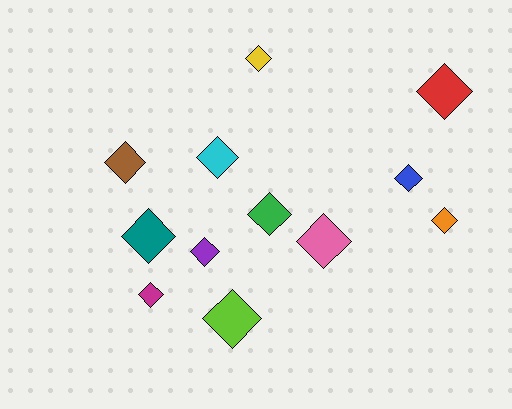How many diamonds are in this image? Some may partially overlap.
There are 12 diamonds.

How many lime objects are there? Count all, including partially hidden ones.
There is 1 lime object.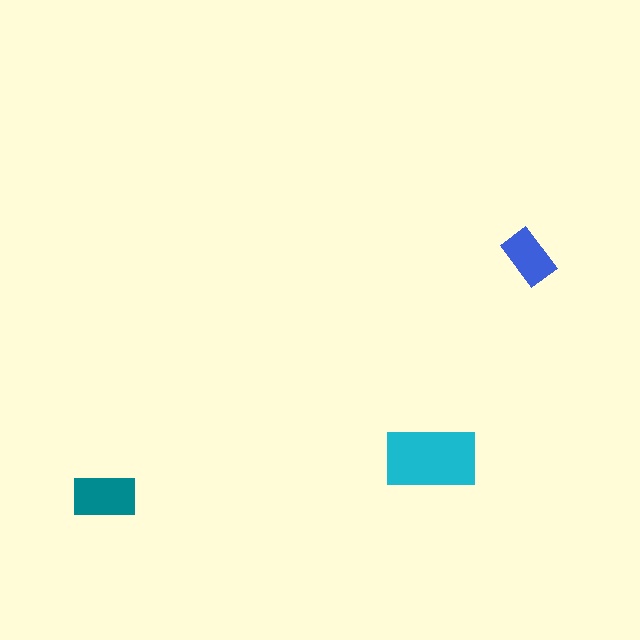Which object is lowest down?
The teal rectangle is bottommost.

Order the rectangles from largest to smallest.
the cyan one, the teal one, the blue one.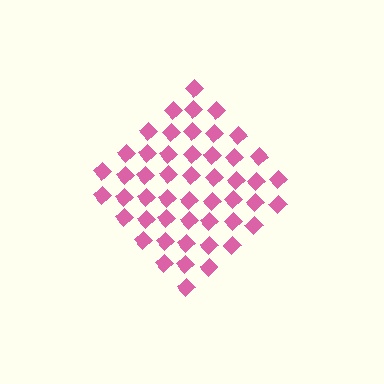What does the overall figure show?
The overall figure shows a diamond.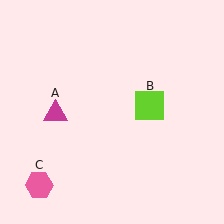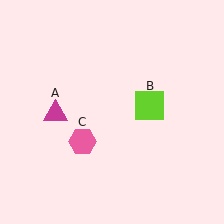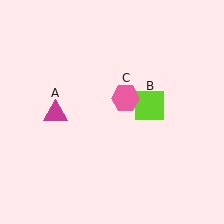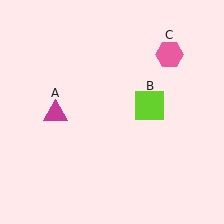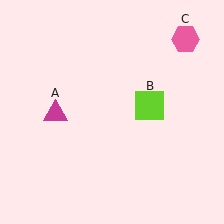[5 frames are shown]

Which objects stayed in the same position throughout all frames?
Magenta triangle (object A) and lime square (object B) remained stationary.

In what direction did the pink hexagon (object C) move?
The pink hexagon (object C) moved up and to the right.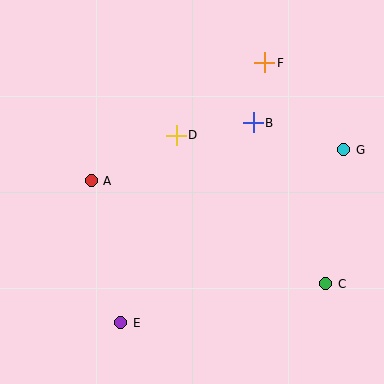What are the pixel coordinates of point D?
Point D is at (176, 135).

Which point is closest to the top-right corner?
Point F is closest to the top-right corner.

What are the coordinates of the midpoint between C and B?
The midpoint between C and B is at (290, 203).